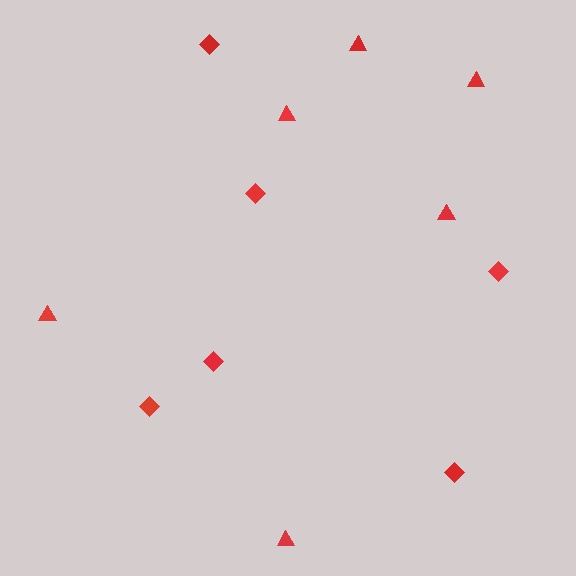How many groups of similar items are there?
There are 2 groups: one group of diamonds (6) and one group of triangles (6).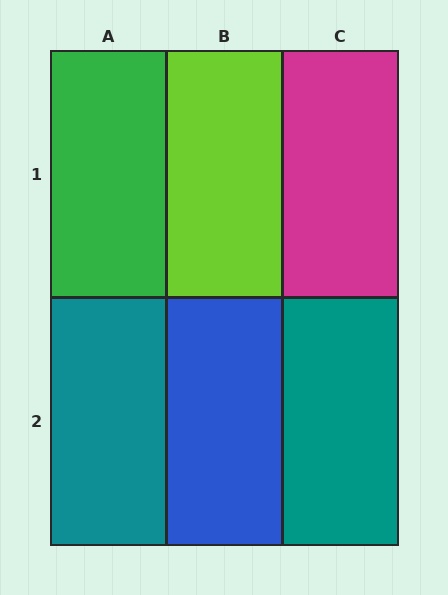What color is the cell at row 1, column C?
Magenta.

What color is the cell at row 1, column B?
Lime.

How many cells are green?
1 cell is green.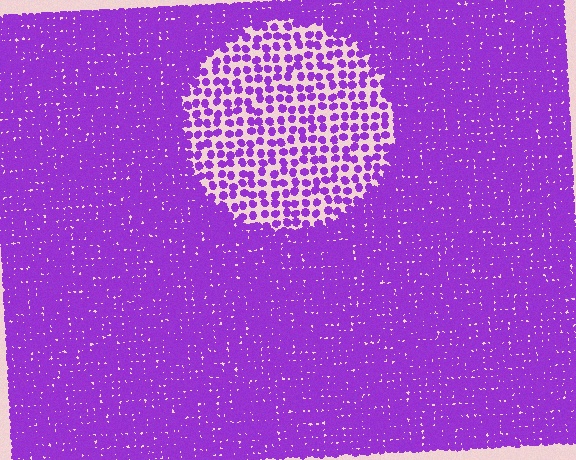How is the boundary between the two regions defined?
The boundary is defined by a change in element density (approximately 2.5x ratio). All elements are the same color, size, and shape.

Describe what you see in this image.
The image contains small purple elements arranged at two different densities. A circle-shaped region is visible where the elements are less densely packed than the surrounding area.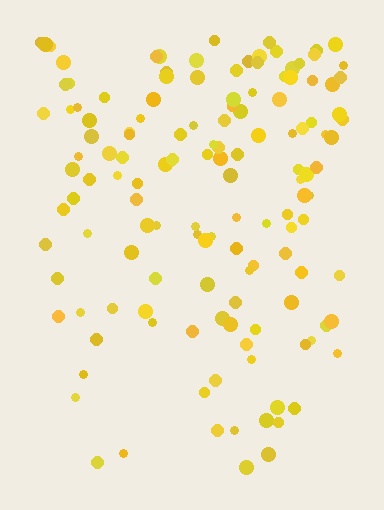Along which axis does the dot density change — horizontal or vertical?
Vertical.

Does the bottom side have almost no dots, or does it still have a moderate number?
Still a moderate number, just noticeably fewer than the top.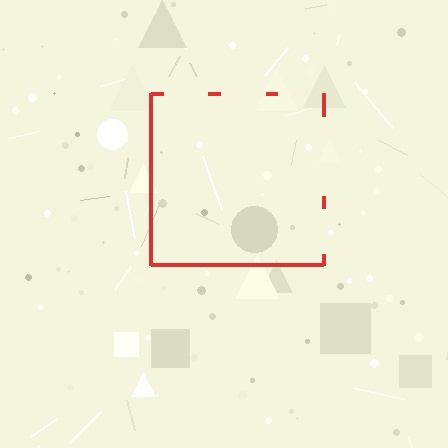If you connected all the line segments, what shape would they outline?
They would outline a square.